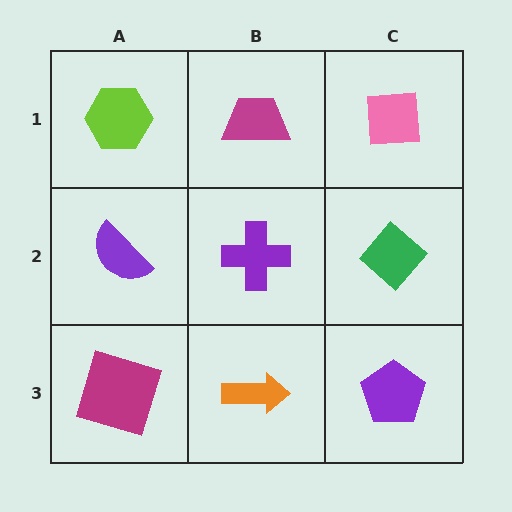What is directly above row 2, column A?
A lime hexagon.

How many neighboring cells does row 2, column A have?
3.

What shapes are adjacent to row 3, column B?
A purple cross (row 2, column B), a magenta square (row 3, column A), a purple pentagon (row 3, column C).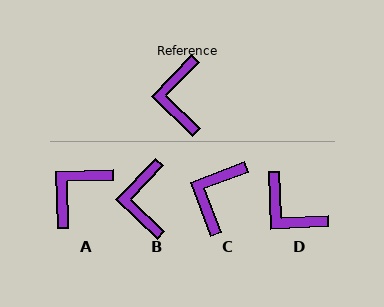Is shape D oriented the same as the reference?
No, it is off by about 47 degrees.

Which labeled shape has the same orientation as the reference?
B.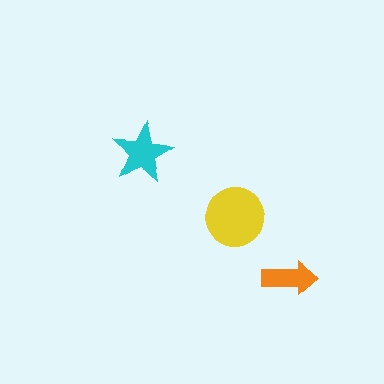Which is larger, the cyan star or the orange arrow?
The cyan star.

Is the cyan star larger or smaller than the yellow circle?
Smaller.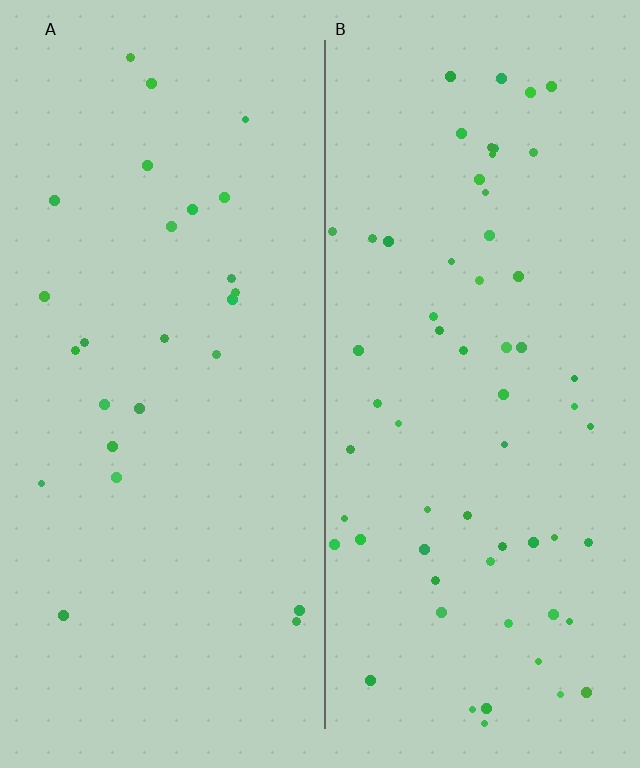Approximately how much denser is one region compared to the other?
Approximately 2.5× — region B over region A.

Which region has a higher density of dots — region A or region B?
B (the right).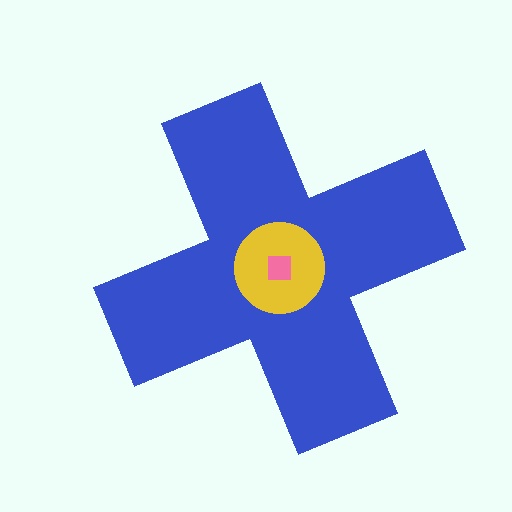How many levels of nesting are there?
3.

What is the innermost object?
The pink square.